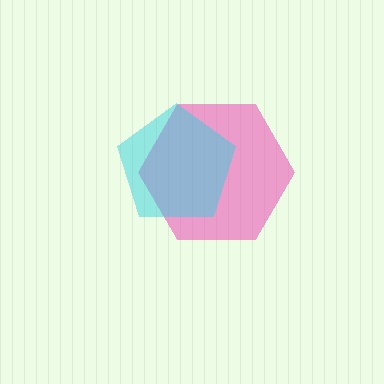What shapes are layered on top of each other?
The layered shapes are: a pink hexagon, a cyan pentagon.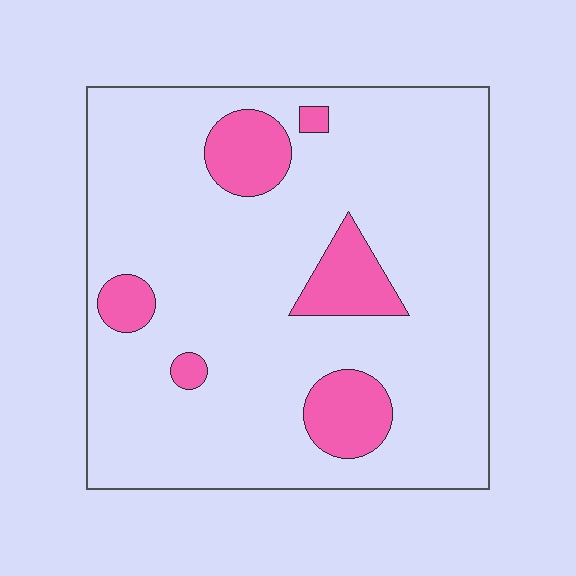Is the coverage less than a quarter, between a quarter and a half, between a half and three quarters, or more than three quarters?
Less than a quarter.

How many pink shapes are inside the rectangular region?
6.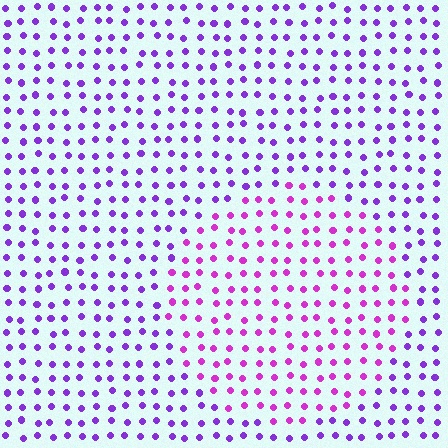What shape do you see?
I see a circle.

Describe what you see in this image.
The image is filled with small purple elements in a uniform arrangement. A circle-shaped region is visible where the elements are tinted to a slightly different hue, forming a subtle color boundary.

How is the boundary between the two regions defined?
The boundary is defined purely by a slight shift in hue (about 31 degrees). Spacing, size, and orientation are identical on both sides.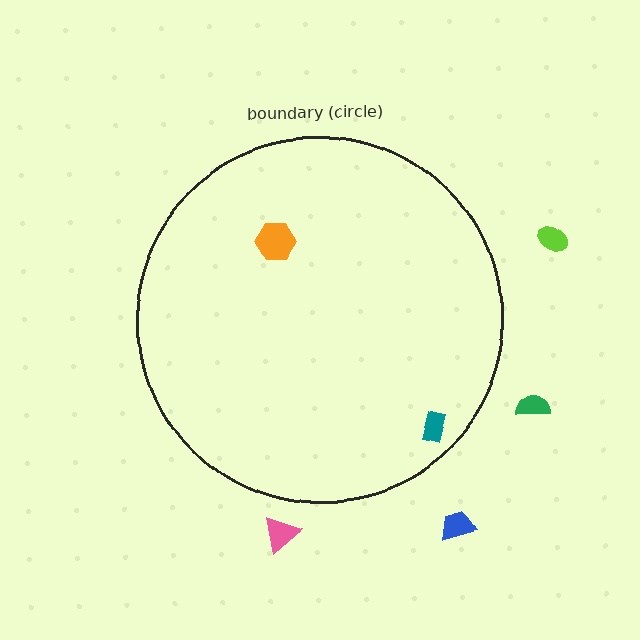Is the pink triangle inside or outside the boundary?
Outside.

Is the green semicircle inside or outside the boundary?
Outside.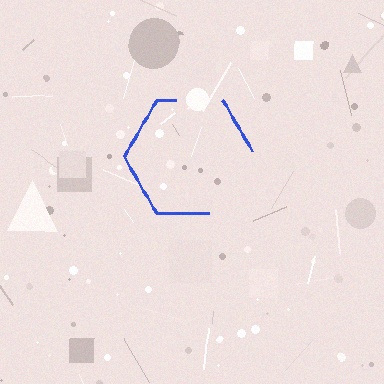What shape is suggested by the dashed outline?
The dashed outline suggests a hexagon.